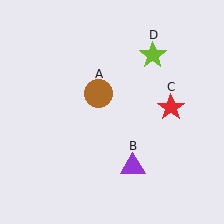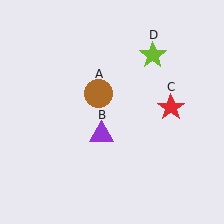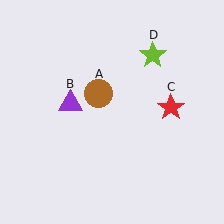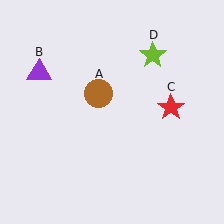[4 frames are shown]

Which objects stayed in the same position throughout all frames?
Brown circle (object A) and red star (object C) and lime star (object D) remained stationary.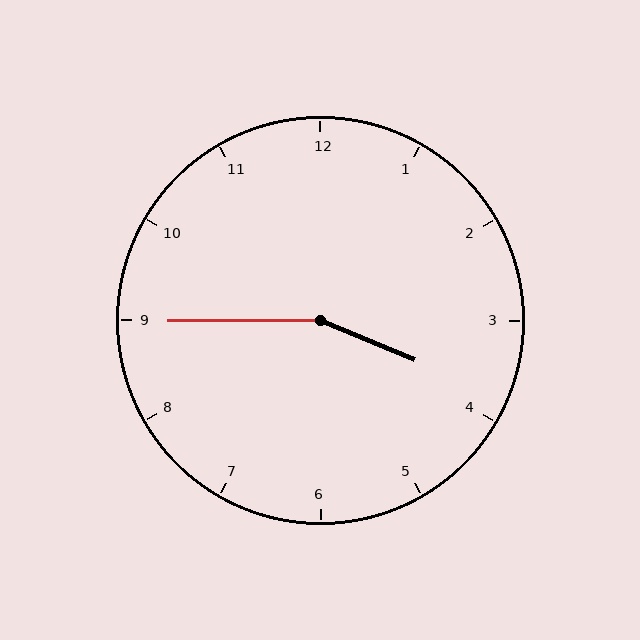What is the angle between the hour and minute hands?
Approximately 158 degrees.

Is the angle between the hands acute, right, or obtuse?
It is obtuse.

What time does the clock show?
3:45.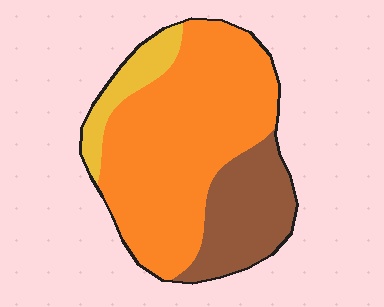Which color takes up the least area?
Yellow, at roughly 10%.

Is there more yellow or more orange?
Orange.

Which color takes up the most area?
Orange, at roughly 65%.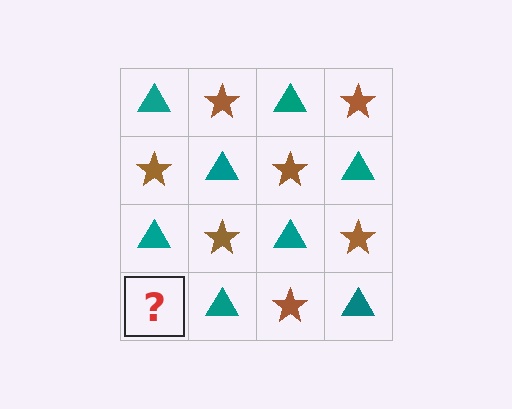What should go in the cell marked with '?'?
The missing cell should contain a brown star.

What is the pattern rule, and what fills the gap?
The rule is that it alternates teal triangle and brown star in a checkerboard pattern. The gap should be filled with a brown star.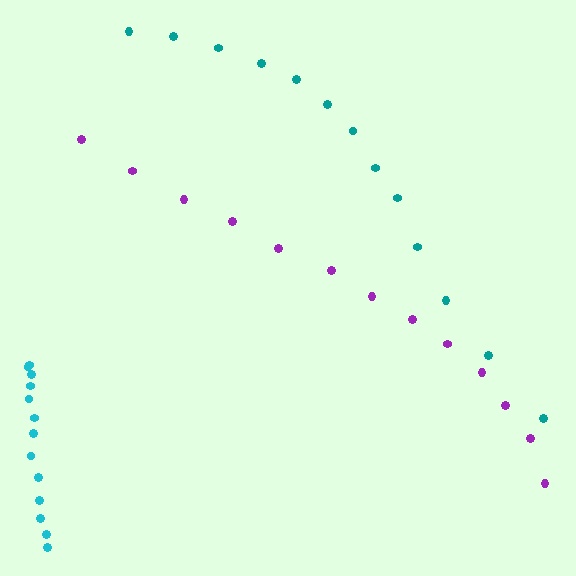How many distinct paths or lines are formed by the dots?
There are 3 distinct paths.